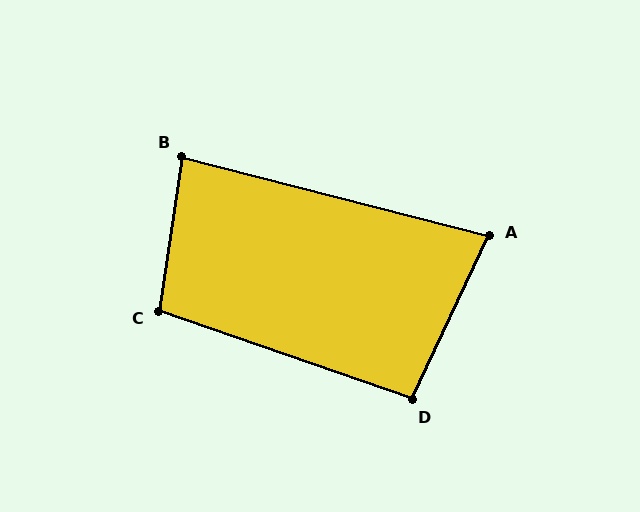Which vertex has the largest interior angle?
C, at approximately 101 degrees.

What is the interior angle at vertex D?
Approximately 96 degrees (obtuse).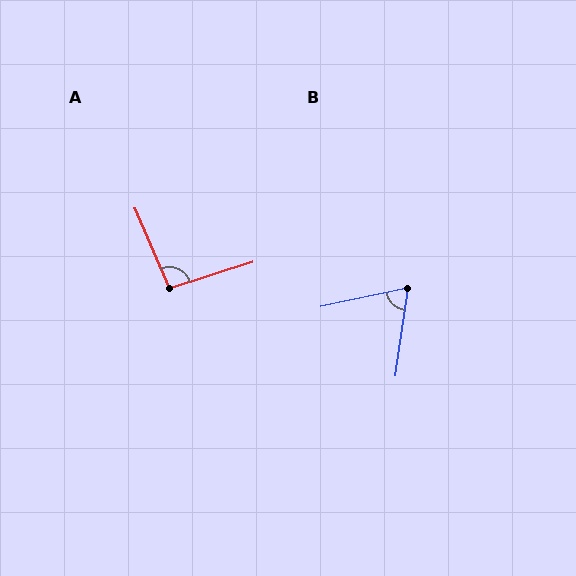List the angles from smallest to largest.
B (70°), A (96°).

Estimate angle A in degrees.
Approximately 96 degrees.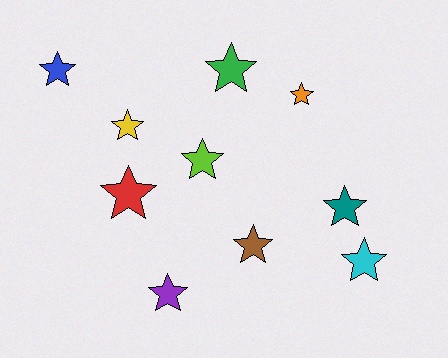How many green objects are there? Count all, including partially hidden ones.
There is 1 green object.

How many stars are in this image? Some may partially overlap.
There are 10 stars.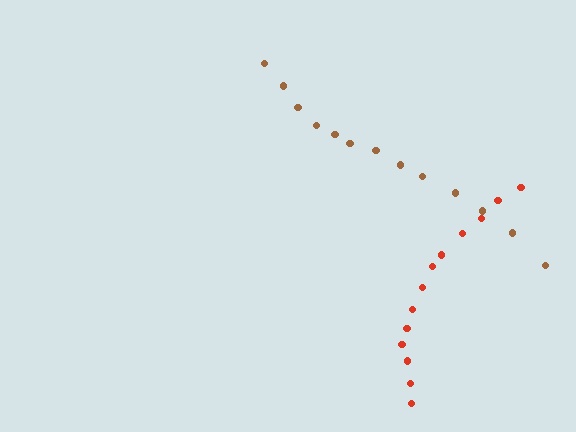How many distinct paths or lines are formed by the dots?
There are 2 distinct paths.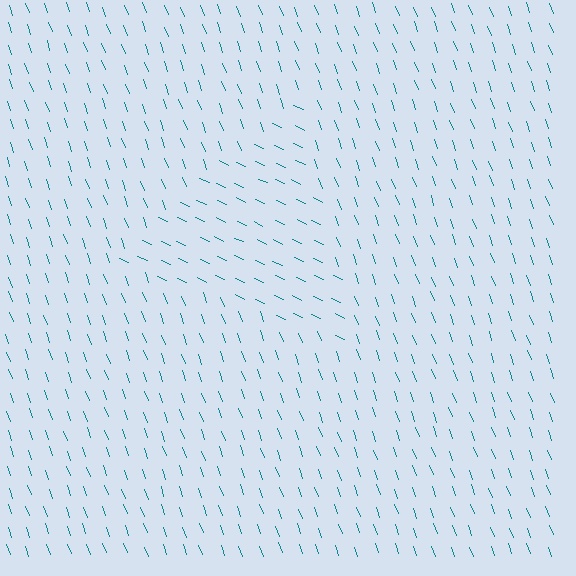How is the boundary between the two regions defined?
The boundary is defined purely by a change in line orientation (approximately 45 degrees difference). All lines are the same color and thickness.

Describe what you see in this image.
The image is filled with small teal line segments. A triangle region in the image has lines oriented differently from the surrounding lines, creating a visible texture boundary.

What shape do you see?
I see a triangle.